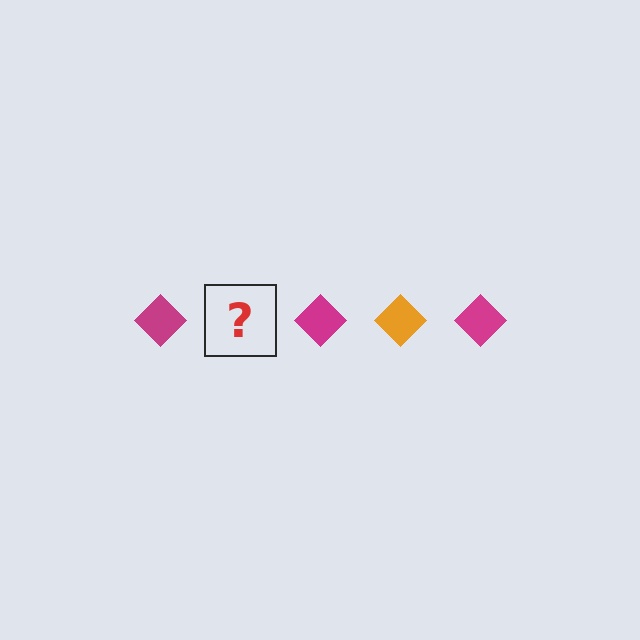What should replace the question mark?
The question mark should be replaced with an orange diamond.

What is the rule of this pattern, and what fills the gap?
The rule is that the pattern cycles through magenta, orange diamonds. The gap should be filled with an orange diamond.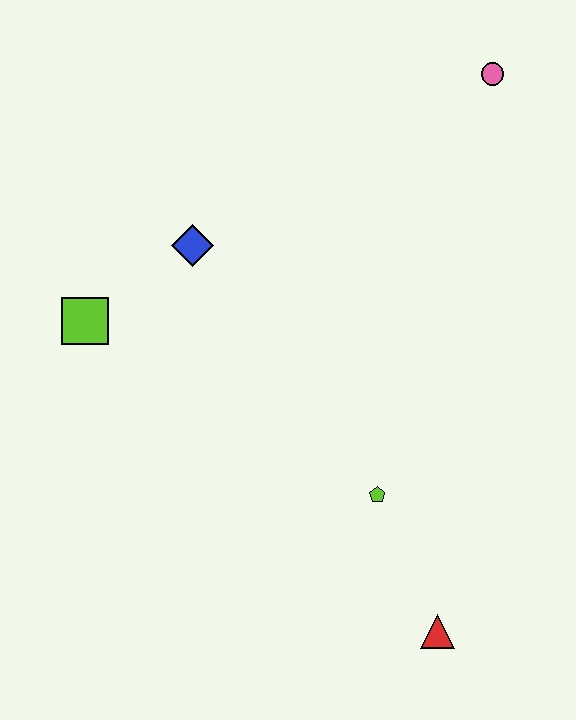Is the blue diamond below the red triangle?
No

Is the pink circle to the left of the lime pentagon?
No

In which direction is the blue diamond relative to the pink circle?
The blue diamond is to the left of the pink circle.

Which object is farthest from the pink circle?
The red triangle is farthest from the pink circle.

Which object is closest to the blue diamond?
The lime square is closest to the blue diamond.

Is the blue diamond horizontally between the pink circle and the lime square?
Yes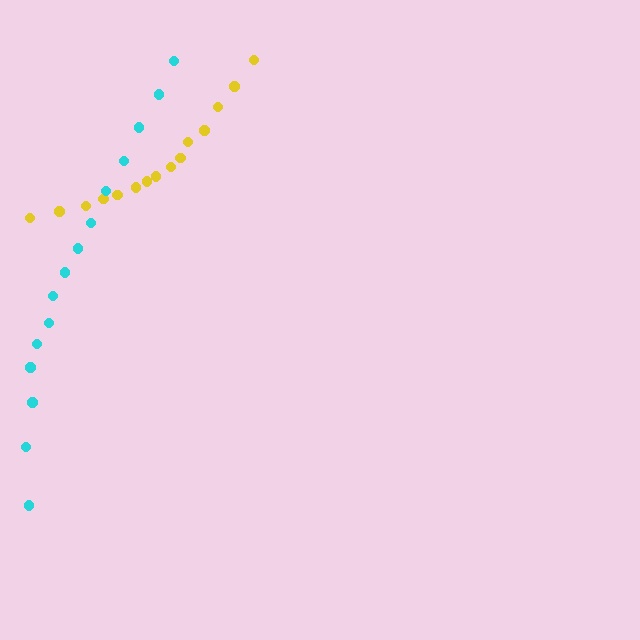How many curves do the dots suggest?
There are 2 distinct paths.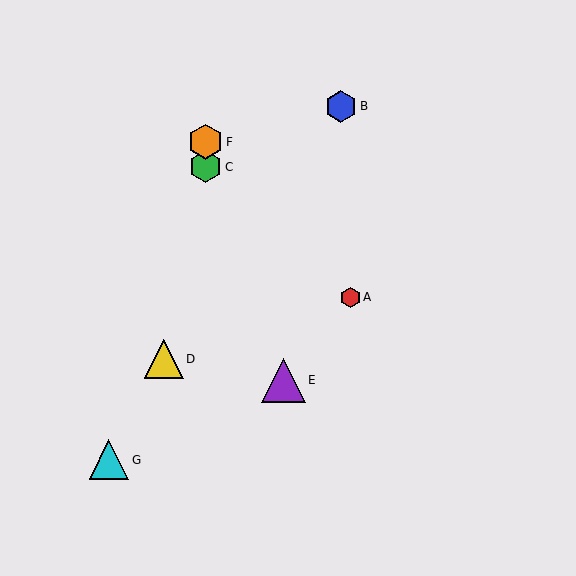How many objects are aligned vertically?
2 objects (C, F) are aligned vertically.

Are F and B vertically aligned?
No, F is at x≈205 and B is at x≈341.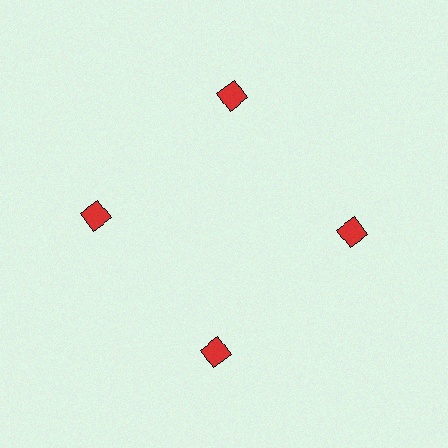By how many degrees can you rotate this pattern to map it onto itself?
The pattern maps onto itself every 90 degrees of rotation.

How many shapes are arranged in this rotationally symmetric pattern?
There are 4 shapes, arranged in 4 groups of 1.